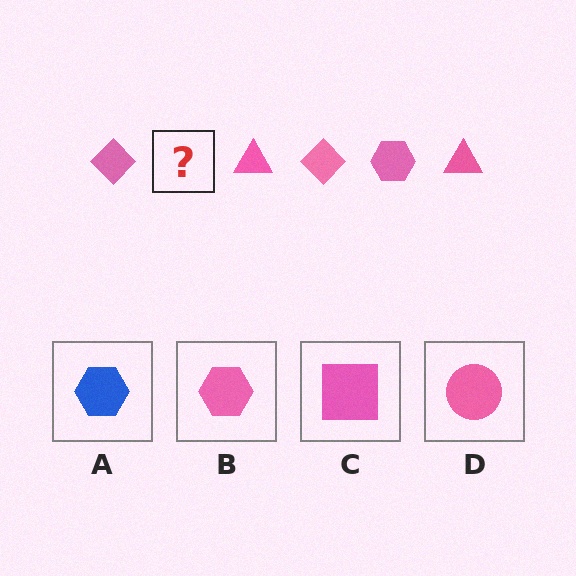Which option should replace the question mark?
Option B.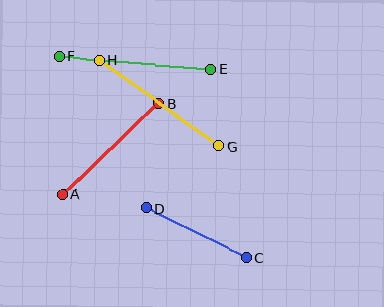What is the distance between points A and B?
The distance is approximately 132 pixels.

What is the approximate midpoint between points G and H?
The midpoint is at approximately (159, 103) pixels.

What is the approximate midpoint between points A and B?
The midpoint is at approximately (111, 149) pixels.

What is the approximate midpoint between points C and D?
The midpoint is at approximately (196, 233) pixels.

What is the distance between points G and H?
The distance is approximately 147 pixels.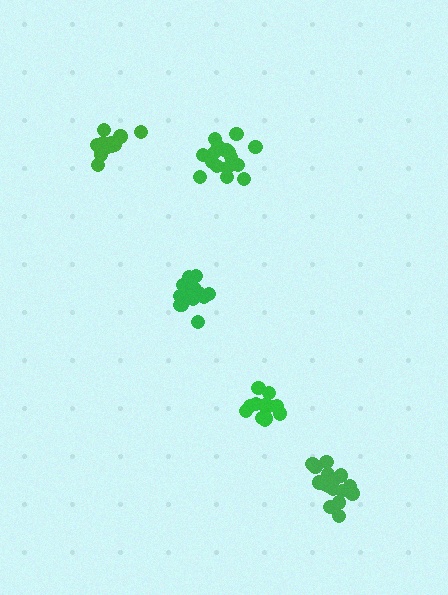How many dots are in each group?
Group 1: 13 dots, Group 2: 18 dots, Group 3: 17 dots, Group 4: 18 dots, Group 5: 12 dots (78 total).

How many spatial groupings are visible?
There are 5 spatial groupings.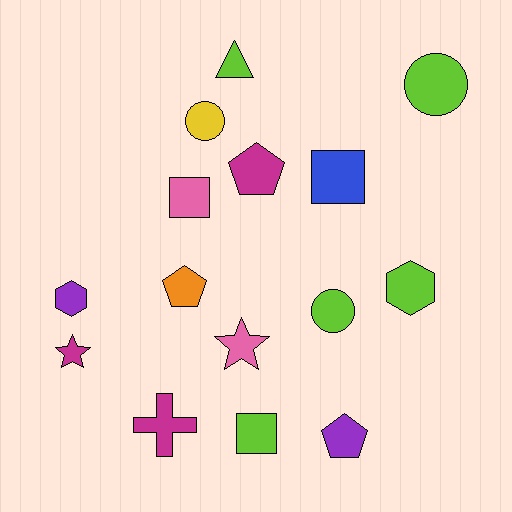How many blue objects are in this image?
There is 1 blue object.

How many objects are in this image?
There are 15 objects.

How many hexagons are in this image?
There are 2 hexagons.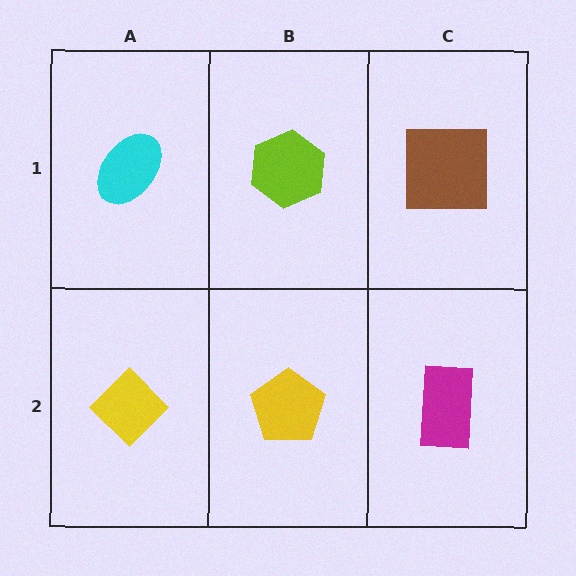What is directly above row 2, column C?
A brown square.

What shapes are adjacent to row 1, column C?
A magenta rectangle (row 2, column C), a lime hexagon (row 1, column B).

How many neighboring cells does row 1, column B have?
3.